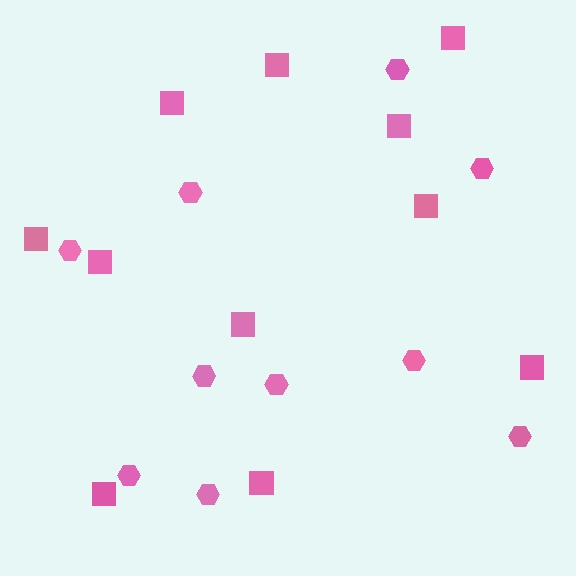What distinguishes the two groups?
There are 2 groups: one group of hexagons (10) and one group of squares (11).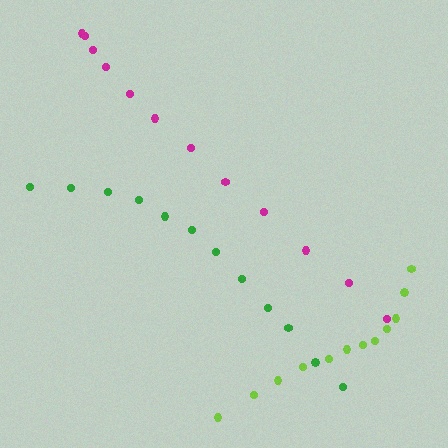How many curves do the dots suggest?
There are 3 distinct paths.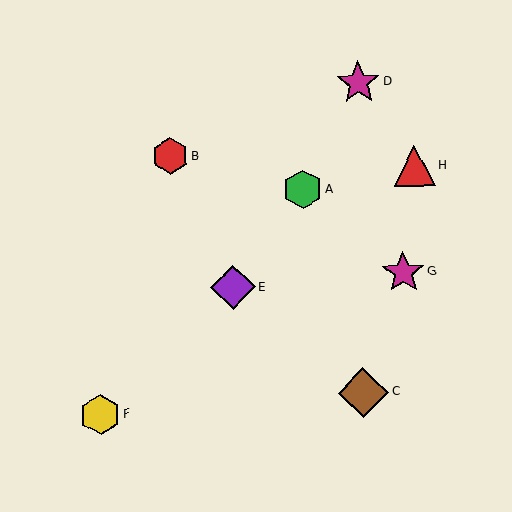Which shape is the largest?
The brown diamond (labeled C) is the largest.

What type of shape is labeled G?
Shape G is a magenta star.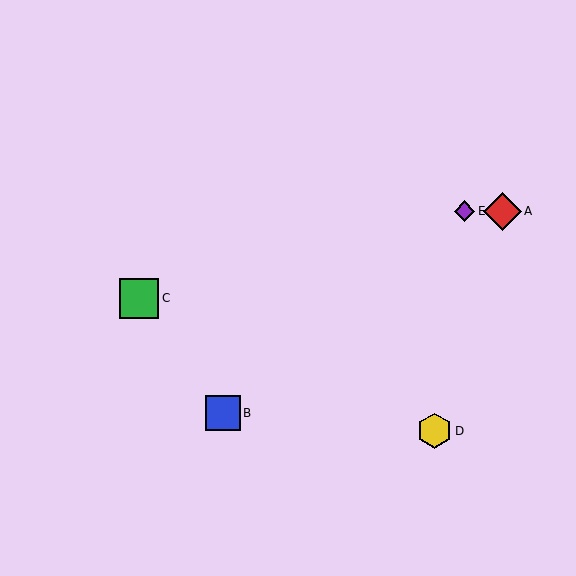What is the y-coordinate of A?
Object A is at y≈211.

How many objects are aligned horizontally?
2 objects (A, E) are aligned horizontally.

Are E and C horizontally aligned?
No, E is at y≈211 and C is at y≈298.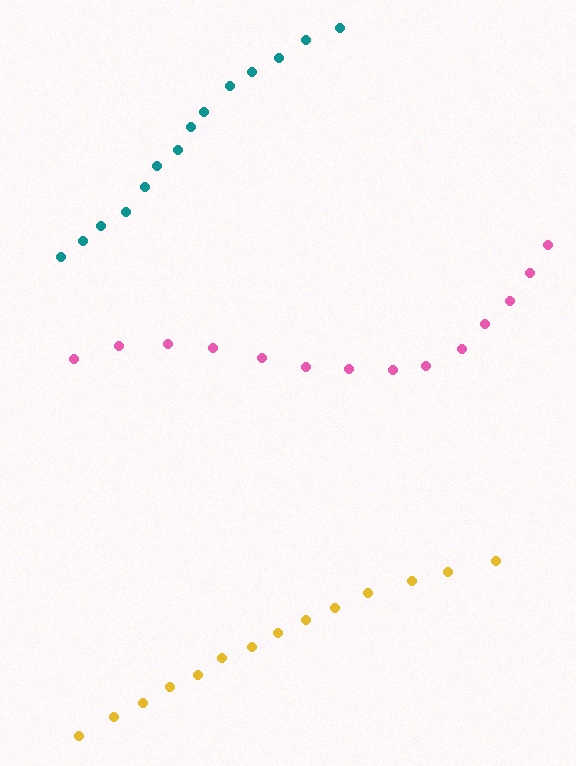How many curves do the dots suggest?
There are 3 distinct paths.